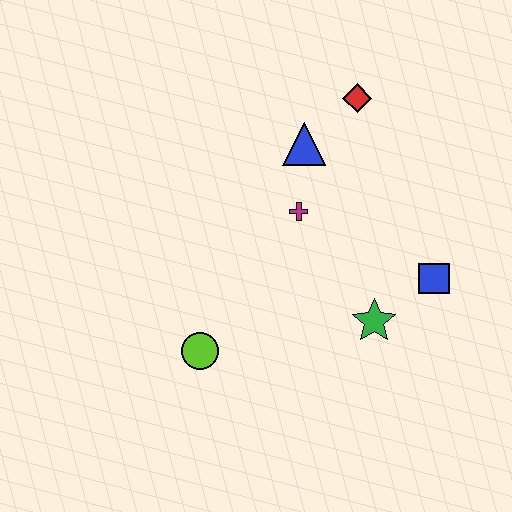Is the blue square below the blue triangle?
Yes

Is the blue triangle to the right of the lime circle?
Yes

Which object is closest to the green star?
The blue square is closest to the green star.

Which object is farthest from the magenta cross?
The lime circle is farthest from the magenta cross.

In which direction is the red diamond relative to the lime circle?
The red diamond is above the lime circle.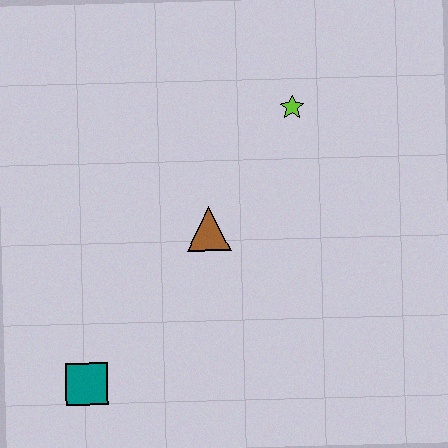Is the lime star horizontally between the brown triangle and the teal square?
No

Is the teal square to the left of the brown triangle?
Yes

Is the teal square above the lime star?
No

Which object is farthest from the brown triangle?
The teal square is farthest from the brown triangle.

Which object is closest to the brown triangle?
The lime star is closest to the brown triangle.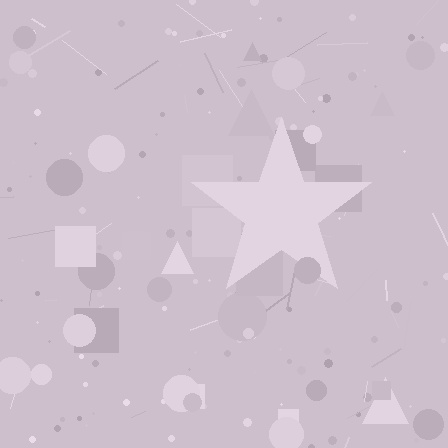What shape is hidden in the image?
A star is hidden in the image.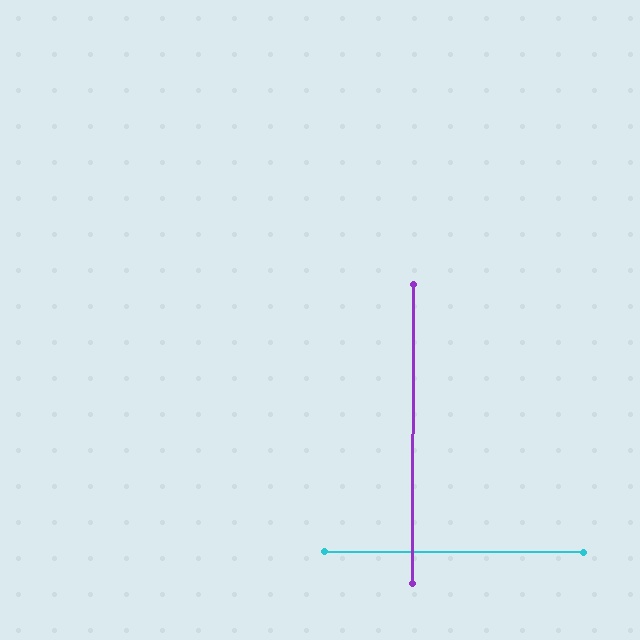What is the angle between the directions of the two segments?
Approximately 90 degrees.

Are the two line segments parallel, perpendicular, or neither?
Perpendicular — they meet at approximately 90°.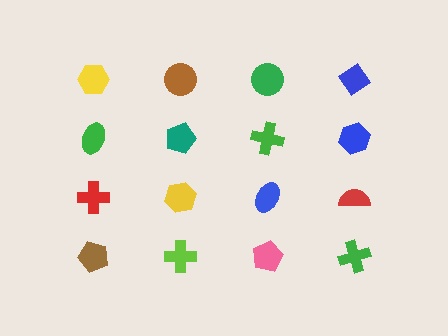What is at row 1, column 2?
A brown circle.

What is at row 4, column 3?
A pink pentagon.